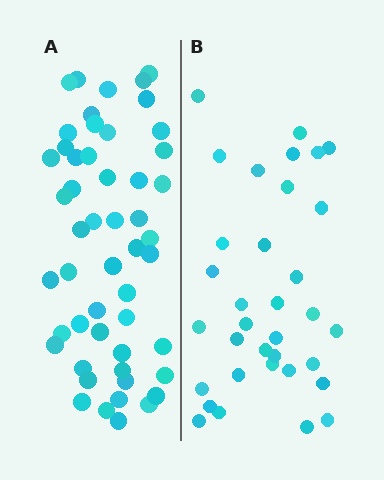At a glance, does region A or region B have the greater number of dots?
Region A (the left region) has more dots.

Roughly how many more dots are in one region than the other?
Region A has approximately 15 more dots than region B.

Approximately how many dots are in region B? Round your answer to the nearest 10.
About 30 dots. (The exact count is 34, which rounds to 30.)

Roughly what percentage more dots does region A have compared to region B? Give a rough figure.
About 50% more.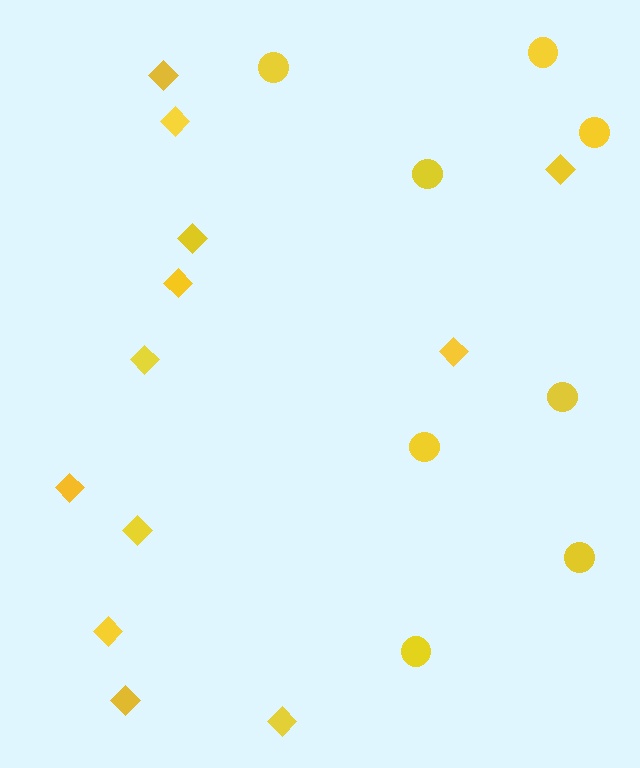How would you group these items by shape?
There are 2 groups: one group of circles (8) and one group of diamonds (12).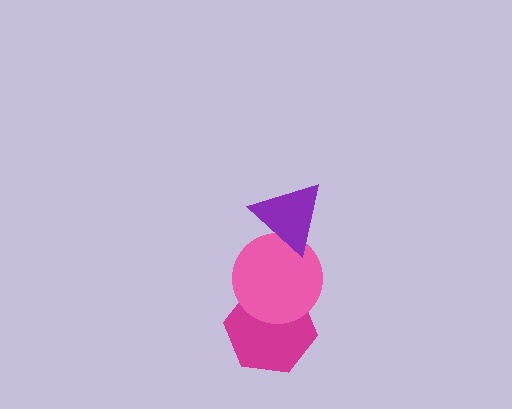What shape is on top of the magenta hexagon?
The pink circle is on top of the magenta hexagon.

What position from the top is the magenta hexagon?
The magenta hexagon is 3rd from the top.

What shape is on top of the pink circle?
The purple triangle is on top of the pink circle.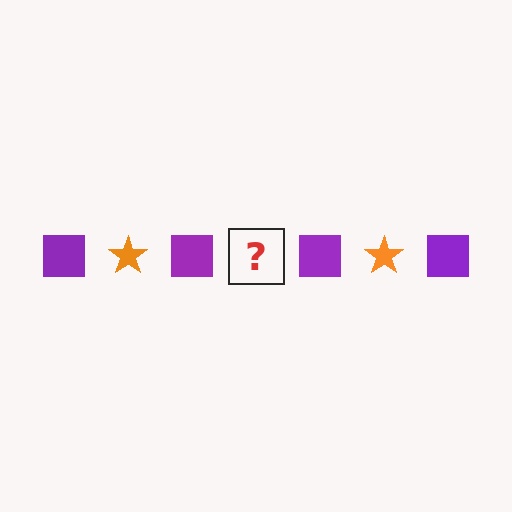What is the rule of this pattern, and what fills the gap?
The rule is that the pattern alternates between purple square and orange star. The gap should be filled with an orange star.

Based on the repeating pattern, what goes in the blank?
The blank should be an orange star.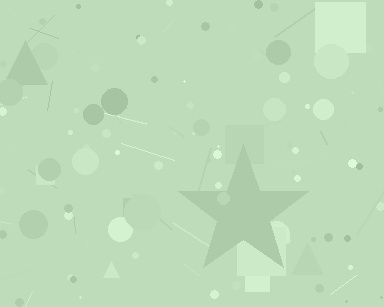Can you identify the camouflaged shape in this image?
The camouflaged shape is a star.